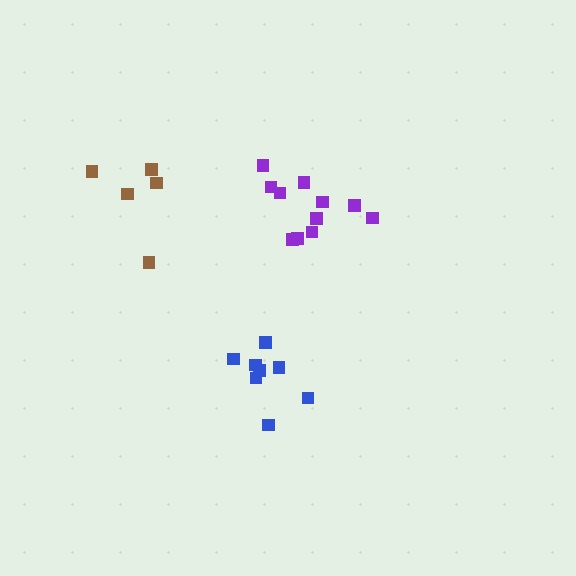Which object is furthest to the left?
The brown cluster is leftmost.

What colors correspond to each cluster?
The clusters are colored: blue, purple, brown.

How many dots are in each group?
Group 1: 8 dots, Group 2: 11 dots, Group 3: 5 dots (24 total).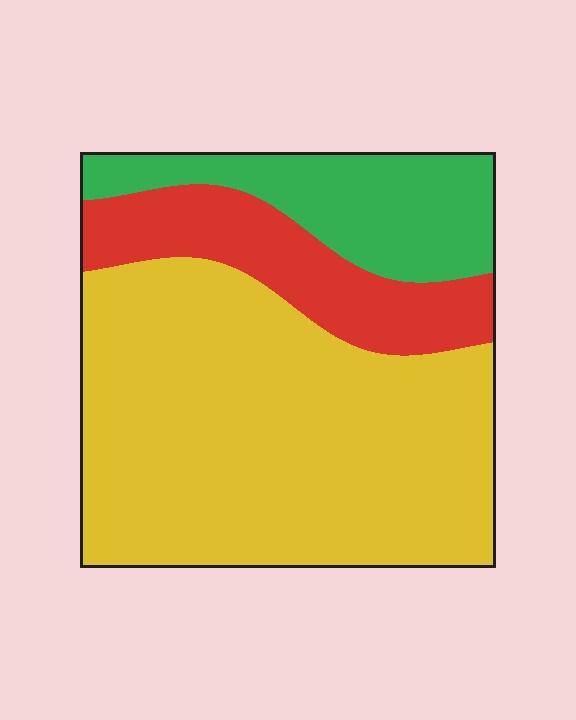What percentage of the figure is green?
Green takes up about one fifth (1/5) of the figure.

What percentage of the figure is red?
Red covers 18% of the figure.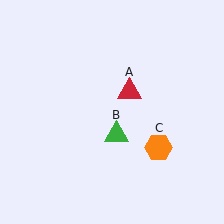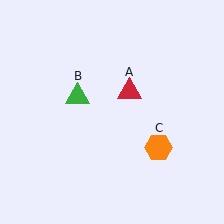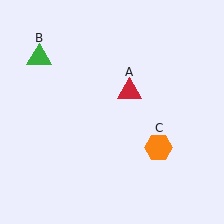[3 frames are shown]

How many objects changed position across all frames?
1 object changed position: green triangle (object B).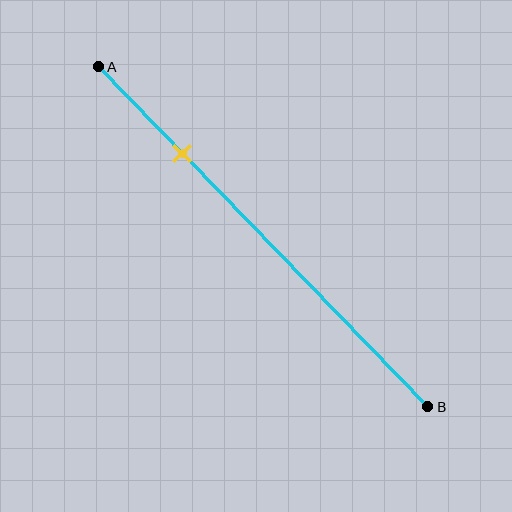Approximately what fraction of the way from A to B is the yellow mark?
The yellow mark is approximately 25% of the way from A to B.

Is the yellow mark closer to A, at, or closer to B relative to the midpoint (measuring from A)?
The yellow mark is closer to point A than the midpoint of segment AB.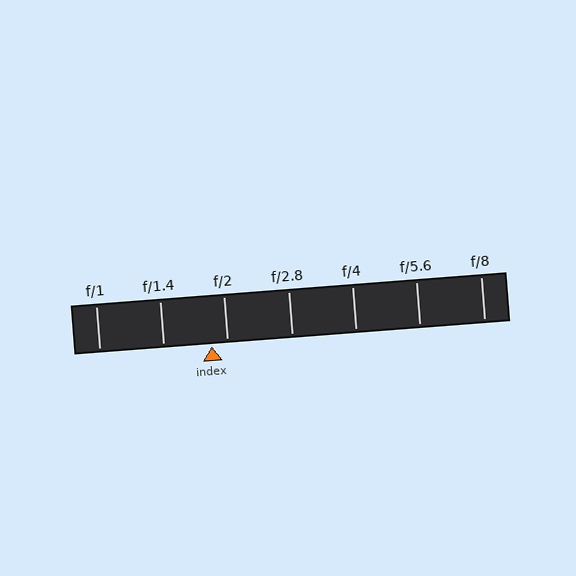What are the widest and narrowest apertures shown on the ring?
The widest aperture shown is f/1 and the narrowest is f/8.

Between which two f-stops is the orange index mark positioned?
The index mark is between f/1.4 and f/2.